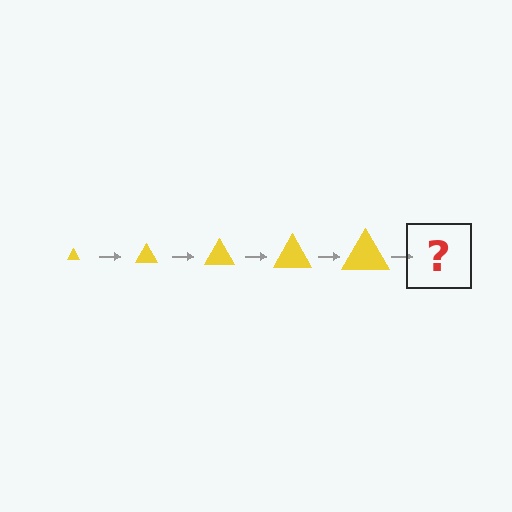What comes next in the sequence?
The next element should be a yellow triangle, larger than the previous one.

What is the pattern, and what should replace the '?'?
The pattern is that the triangle gets progressively larger each step. The '?' should be a yellow triangle, larger than the previous one.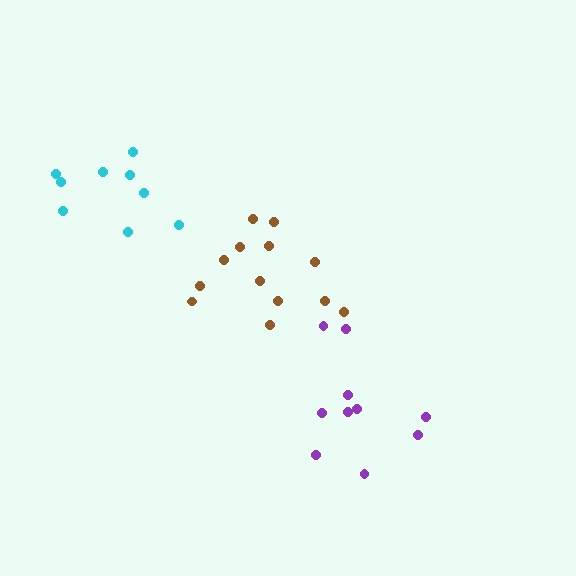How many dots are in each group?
Group 1: 13 dots, Group 2: 10 dots, Group 3: 9 dots (32 total).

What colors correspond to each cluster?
The clusters are colored: brown, purple, cyan.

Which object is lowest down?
The purple cluster is bottommost.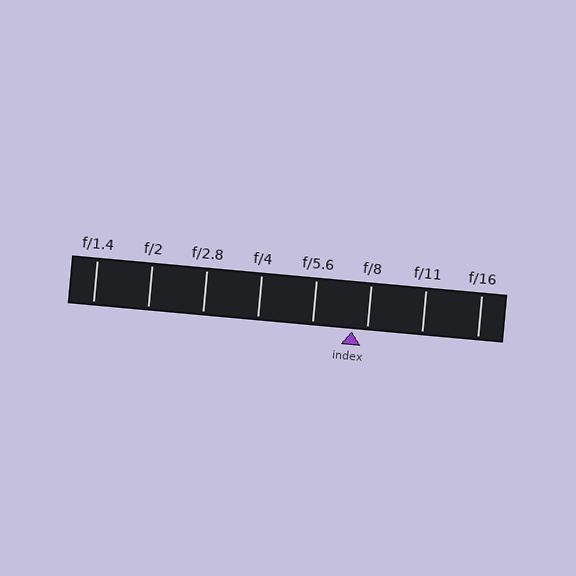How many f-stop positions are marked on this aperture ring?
There are 8 f-stop positions marked.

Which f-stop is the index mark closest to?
The index mark is closest to f/8.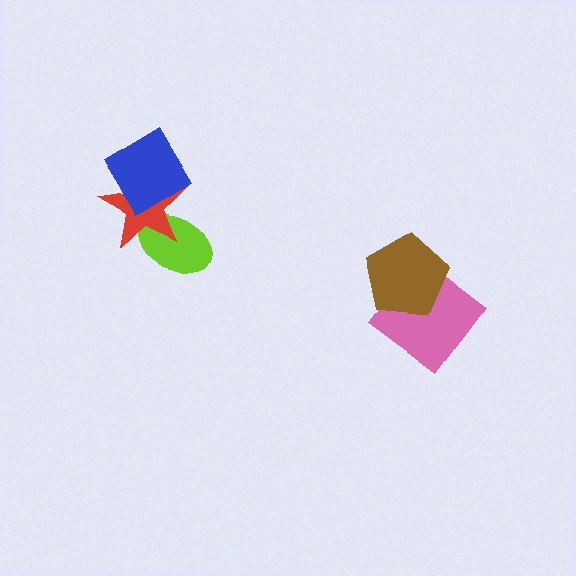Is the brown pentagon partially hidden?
No, no other shape covers it.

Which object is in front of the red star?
The blue diamond is in front of the red star.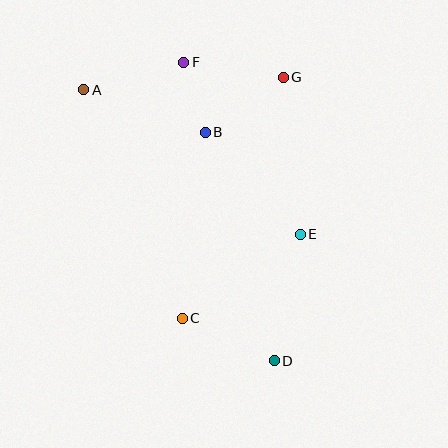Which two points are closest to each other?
Points B and F are closest to each other.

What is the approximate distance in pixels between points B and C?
The distance between B and C is approximately 188 pixels.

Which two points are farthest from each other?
Points A and D are farthest from each other.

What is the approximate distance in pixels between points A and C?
The distance between A and C is approximately 249 pixels.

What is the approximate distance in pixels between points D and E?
The distance between D and E is approximately 129 pixels.